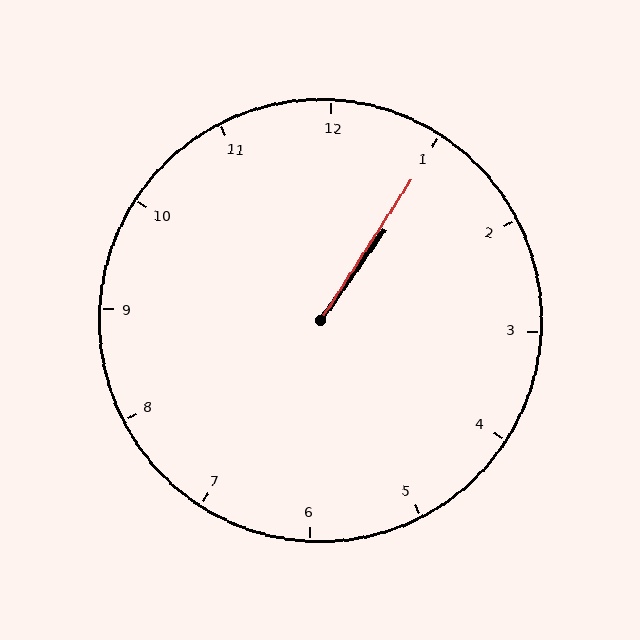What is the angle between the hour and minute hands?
Approximately 2 degrees.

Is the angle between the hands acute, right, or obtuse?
It is acute.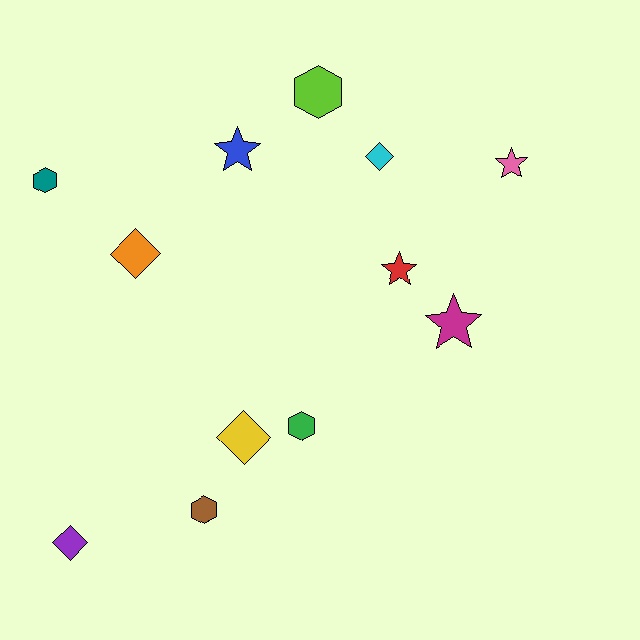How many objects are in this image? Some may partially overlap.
There are 12 objects.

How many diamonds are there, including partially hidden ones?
There are 4 diamonds.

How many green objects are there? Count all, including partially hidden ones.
There is 1 green object.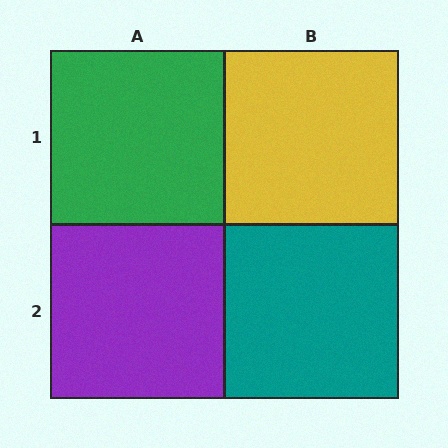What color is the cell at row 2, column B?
Teal.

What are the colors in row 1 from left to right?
Green, yellow.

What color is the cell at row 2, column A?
Purple.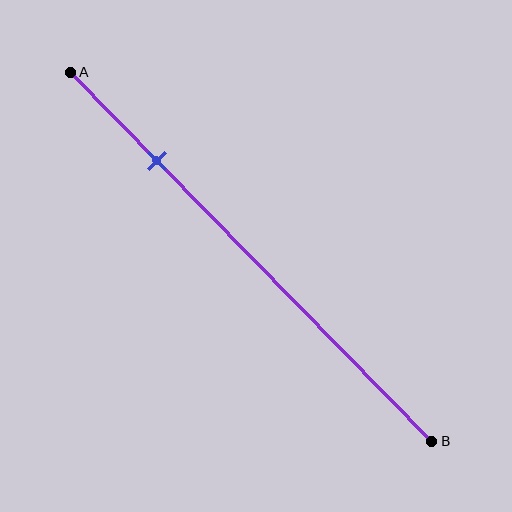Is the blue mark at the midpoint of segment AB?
No, the mark is at about 25% from A, not at the 50% midpoint.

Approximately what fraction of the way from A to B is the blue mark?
The blue mark is approximately 25% of the way from A to B.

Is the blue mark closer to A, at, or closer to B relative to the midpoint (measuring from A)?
The blue mark is closer to point A than the midpoint of segment AB.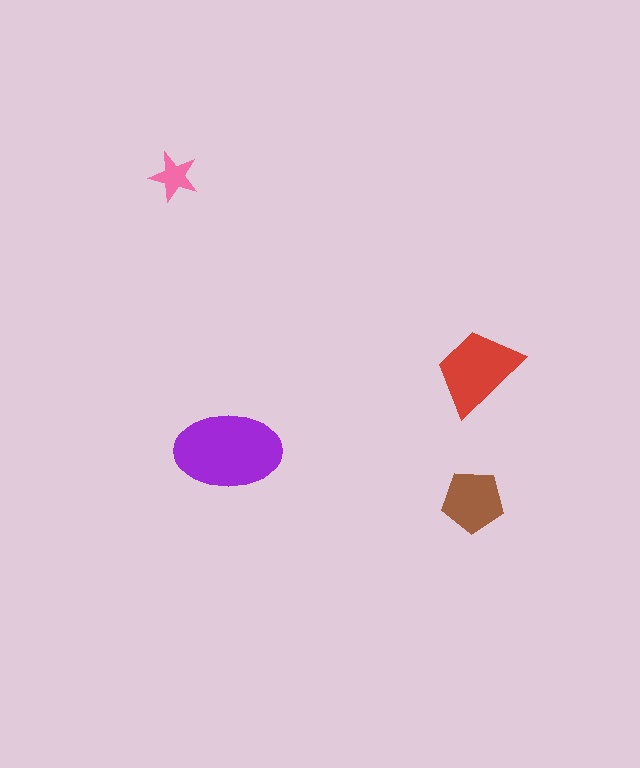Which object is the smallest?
The pink star.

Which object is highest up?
The pink star is topmost.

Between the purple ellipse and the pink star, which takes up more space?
The purple ellipse.